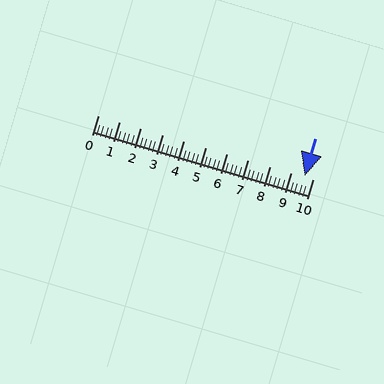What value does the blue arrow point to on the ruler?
The blue arrow points to approximately 9.6.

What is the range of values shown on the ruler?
The ruler shows values from 0 to 10.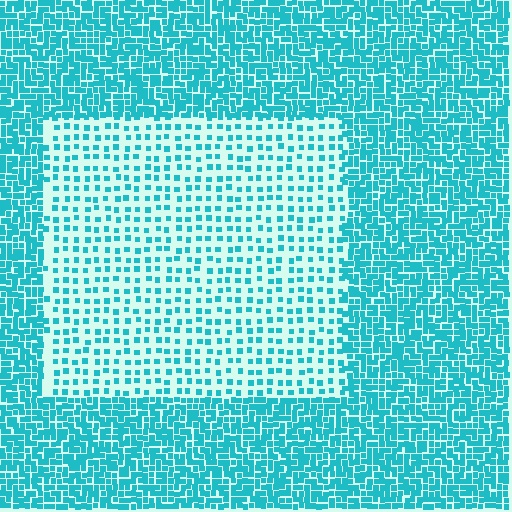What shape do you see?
I see a rectangle.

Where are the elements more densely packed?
The elements are more densely packed outside the rectangle boundary.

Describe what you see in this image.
The image contains small cyan elements arranged at two different densities. A rectangle-shaped region is visible where the elements are less densely packed than the surrounding area.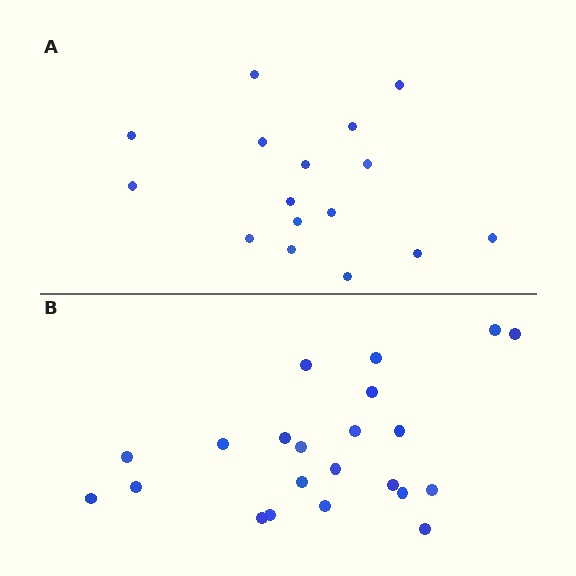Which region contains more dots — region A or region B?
Region B (the bottom region) has more dots.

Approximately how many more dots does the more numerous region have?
Region B has about 6 more dots than region A.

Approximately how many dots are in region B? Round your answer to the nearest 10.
About 20 dots. (The exact count is 22, which rounds to 20.)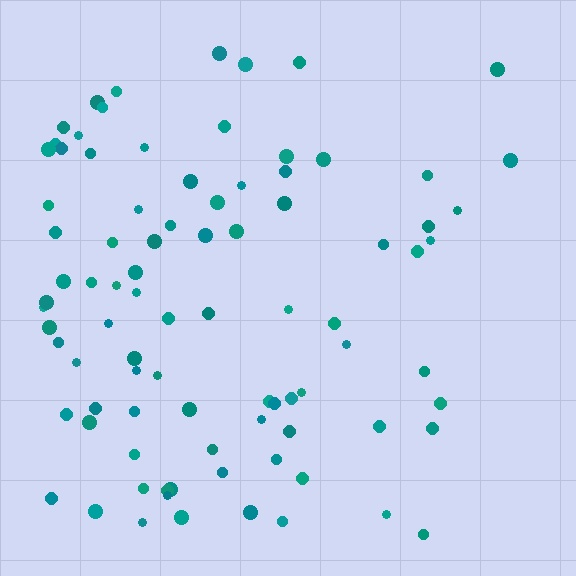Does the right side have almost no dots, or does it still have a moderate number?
Still a moderate number, just noticeably fewer than the left.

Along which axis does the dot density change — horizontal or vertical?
Horizontal.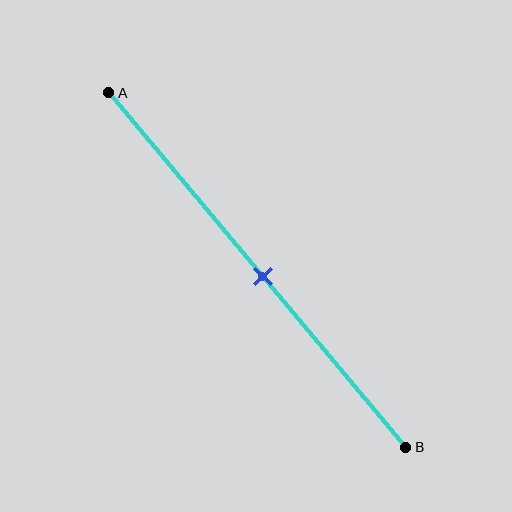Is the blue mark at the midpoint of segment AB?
Yes, the mark is approximately at the midpoint.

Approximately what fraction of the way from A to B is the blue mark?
The blue mark is approximately 50% of the way from A to B.